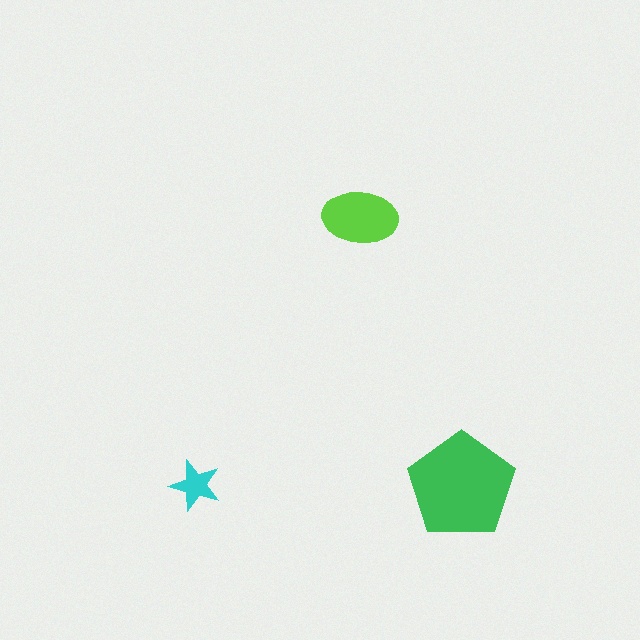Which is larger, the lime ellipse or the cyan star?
The lime ellipse.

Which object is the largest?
The green pentagon.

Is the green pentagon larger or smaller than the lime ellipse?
Larger.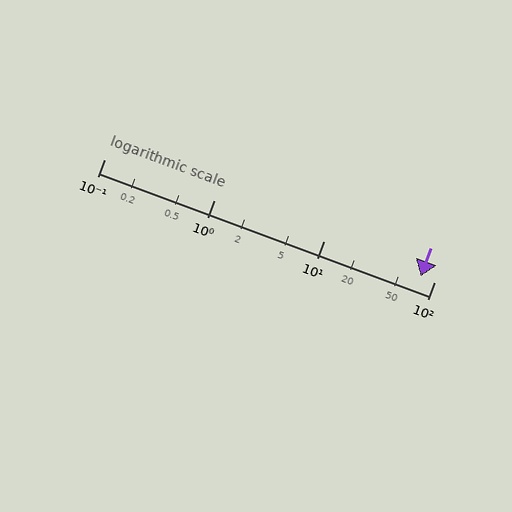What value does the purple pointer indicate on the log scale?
The pointer indicates approximately 75.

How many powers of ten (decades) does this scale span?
The scale spans 3 decades, from 0.1 to 100.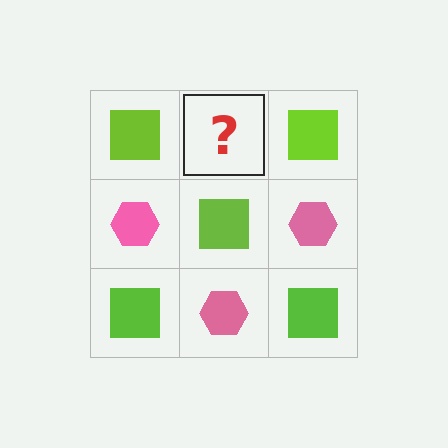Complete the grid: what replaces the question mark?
The question mark should be replaced with a pink hexagon.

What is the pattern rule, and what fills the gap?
The rule is that it alternates lime square and pink hexagon in a checkerboard pattern. The gap should be filled with a pink hexagon.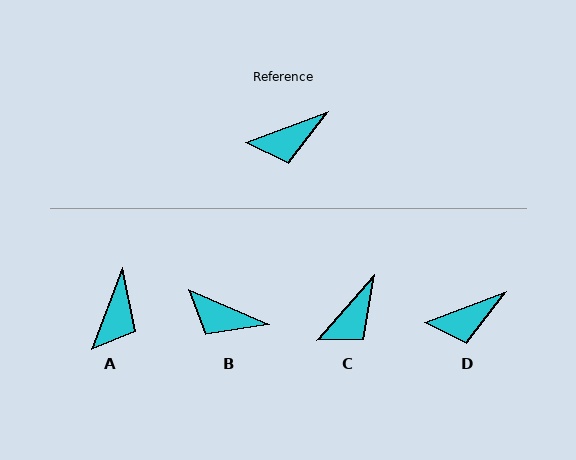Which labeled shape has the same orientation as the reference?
D.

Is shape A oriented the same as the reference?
No, it is off by about 50 degrees.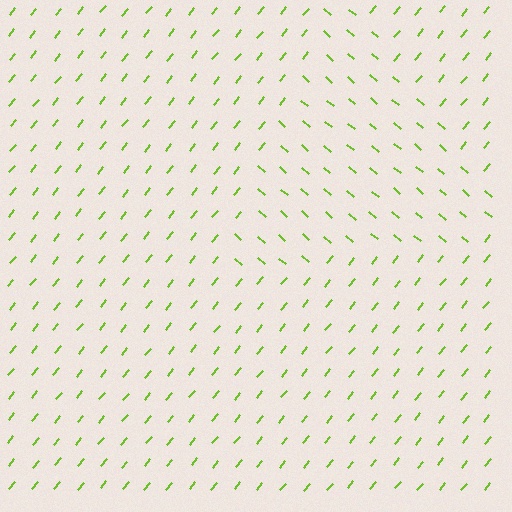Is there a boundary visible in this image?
Yes, there is a texture boundary formed by a change in line orientation.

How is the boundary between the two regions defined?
The boundary is defined purely by a change in line orientation (approximately 89 degrees difference). All lines are the same color and thickness.